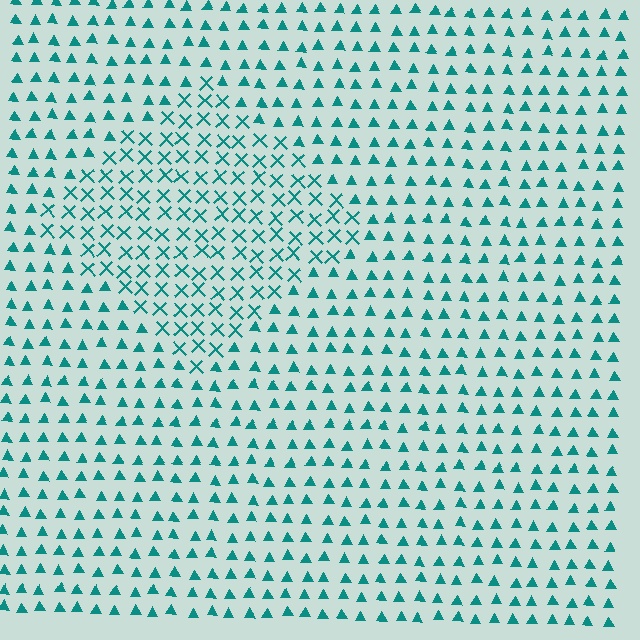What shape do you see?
I see a diamond.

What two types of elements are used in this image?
The image uses X marks inside the diamond region and triangles outside it.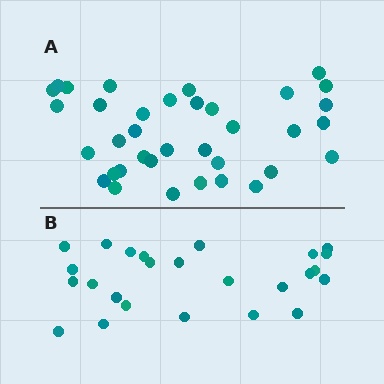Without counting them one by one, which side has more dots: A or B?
Region A (the top region) has more dots.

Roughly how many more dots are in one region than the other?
Region A has roughly 12 or so more dots than region B.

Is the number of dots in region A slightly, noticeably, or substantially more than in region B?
Region A has noticeably more, but not dramatically so. The ratio is roughly 1.4 to 1.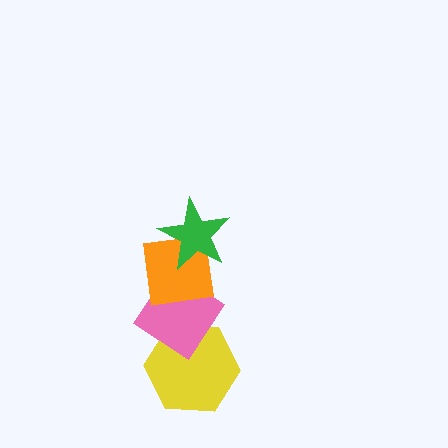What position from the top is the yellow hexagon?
The yellow hexagon is 4th from the top.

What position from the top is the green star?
The green star is 1st from the top.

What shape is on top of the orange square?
The green star is on top of the orange square.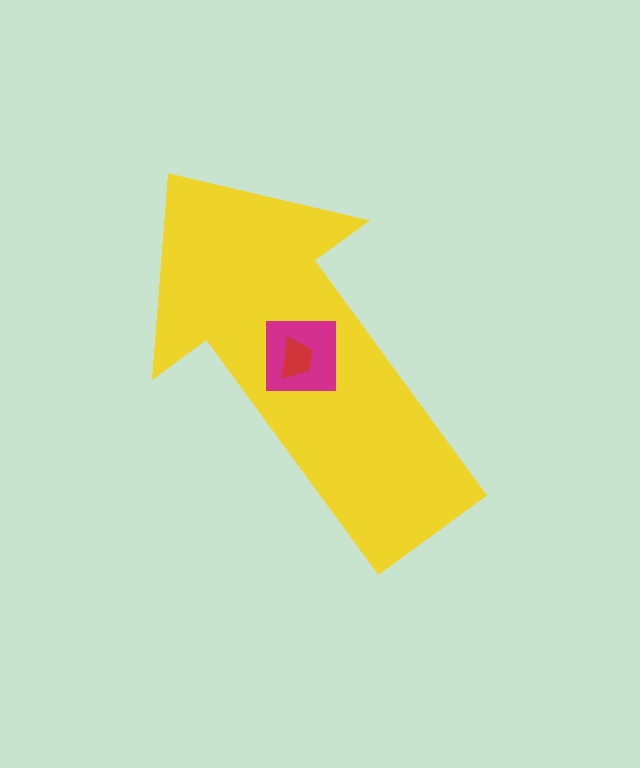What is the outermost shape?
The yellow arrow.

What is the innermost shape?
The red trapezoid.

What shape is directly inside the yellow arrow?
The magenta square.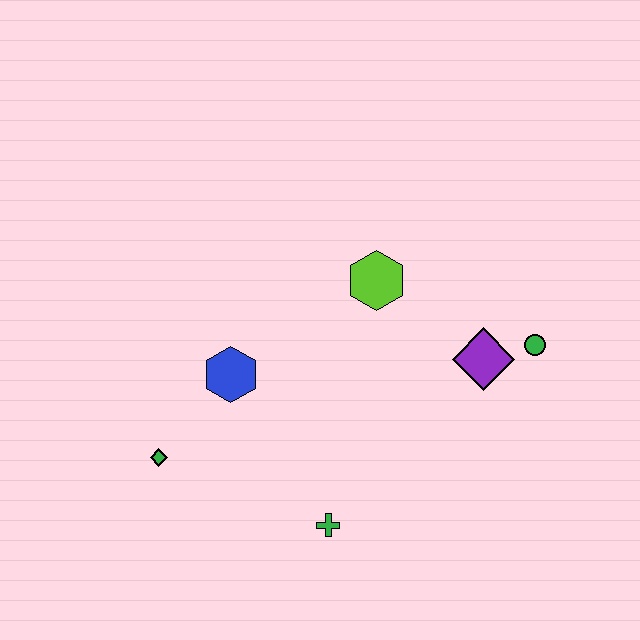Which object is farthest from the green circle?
The green diamond is farthest from the green circle.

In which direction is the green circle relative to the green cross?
The green circle is to the right of the green cross.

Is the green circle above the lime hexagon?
No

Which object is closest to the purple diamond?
The green circle is closest to the purple diamond.